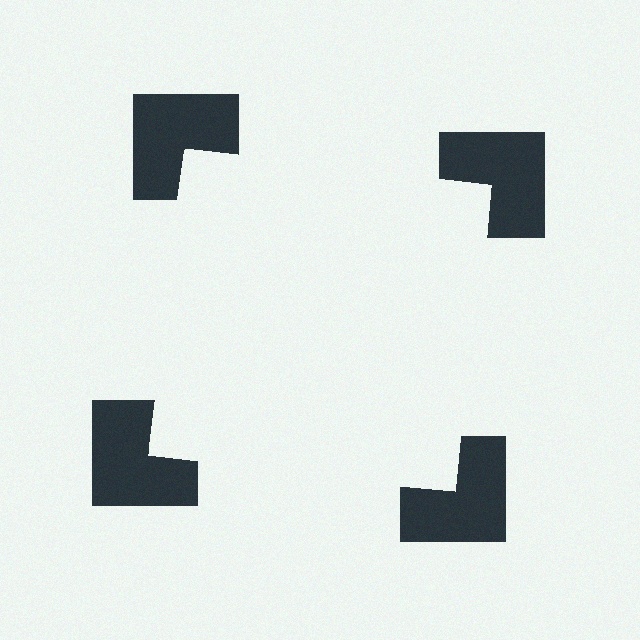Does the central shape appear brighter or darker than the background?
It typically appears slightly brighter than the background, even though no actual brightness change is drawn.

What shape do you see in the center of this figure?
An illusory square — its edges are inferred from the aligned wedge cuts in the notched squares, not physically drawn.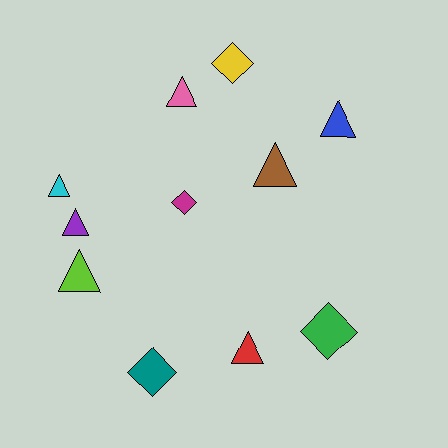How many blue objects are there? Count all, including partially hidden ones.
There is 1 blue object.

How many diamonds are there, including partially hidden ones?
There are 4 diamonds.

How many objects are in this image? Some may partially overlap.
There are 11 objects.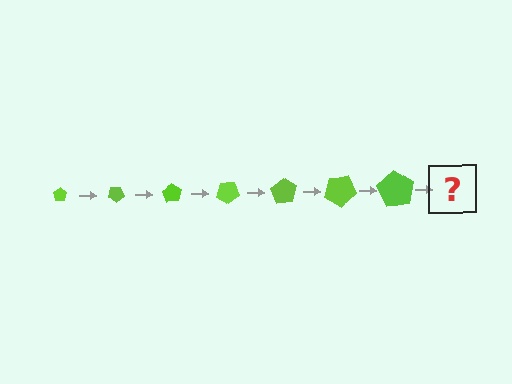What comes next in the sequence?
The next element should be a pentagon, larger than the previous one and rotated 245 degrees from the start.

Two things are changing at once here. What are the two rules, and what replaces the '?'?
The two rules are that the pentagon grows larger each step and it rotates 35 degrees each step. The '?' should be a pentagon, larger than the previous one and rotated 245 degrees from the start.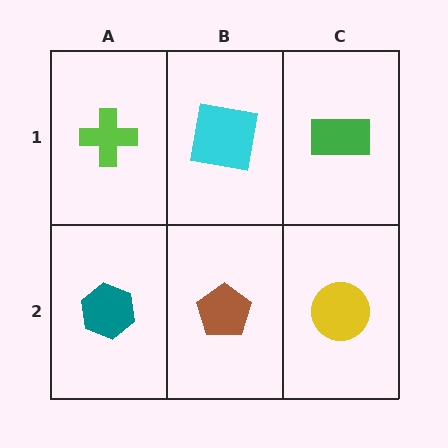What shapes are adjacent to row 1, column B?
A brown pentagon (row 2, column B), a lime cross (row 1, column A), a green rectangle (row 1, column C).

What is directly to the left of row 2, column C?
A brown pentagon.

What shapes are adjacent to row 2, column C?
A green rectangle (row 1, column C), a brown pentagon (row 2, column B).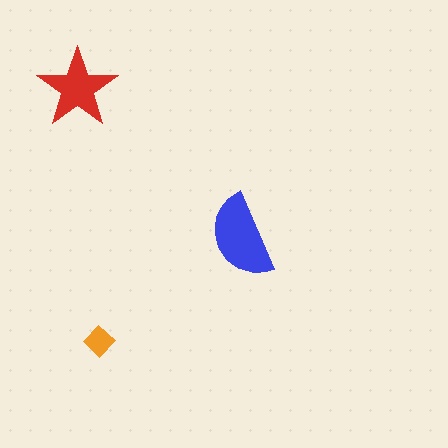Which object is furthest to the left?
The red star is leftmost.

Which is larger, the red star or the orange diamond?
The red star.